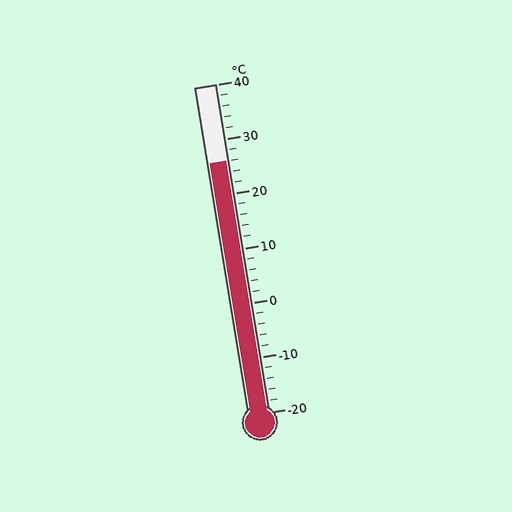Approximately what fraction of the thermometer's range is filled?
The thermometer is filled to approximately 75% of its range.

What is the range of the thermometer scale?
The thermometer scale ranges from -20°C to 40°C.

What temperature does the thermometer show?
The thermometer shows approximately 26°C.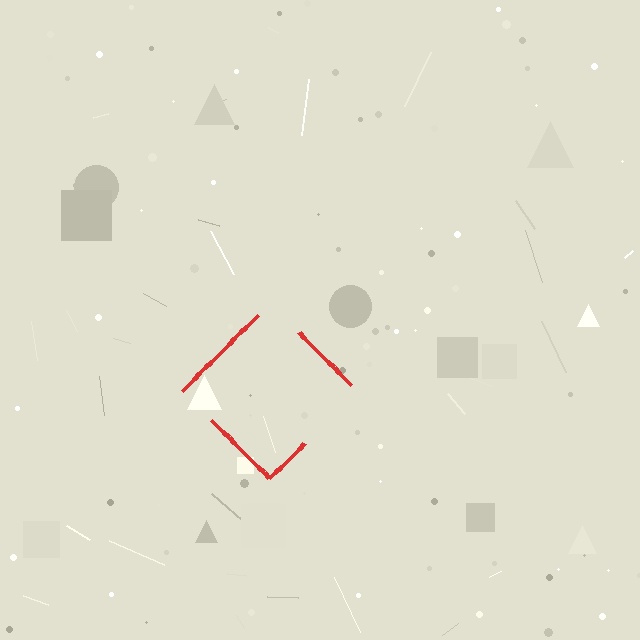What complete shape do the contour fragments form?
The contour fragments form a diamond.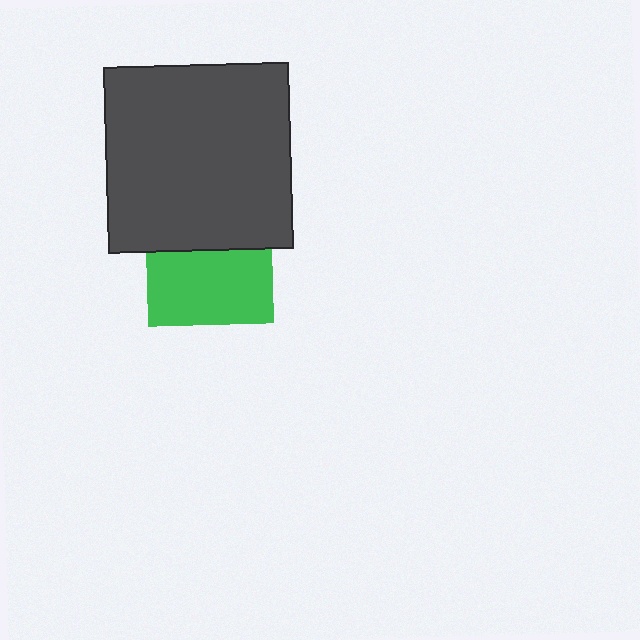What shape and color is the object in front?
The object in front is a dark gray rectangle.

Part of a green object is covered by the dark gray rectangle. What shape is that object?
It is a square.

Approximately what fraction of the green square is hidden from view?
Roughly 41% of the green square is hidden behind the dark gray rectangle.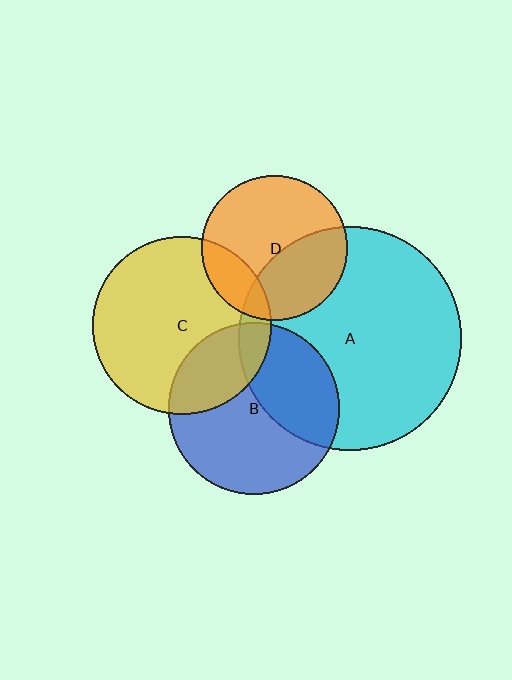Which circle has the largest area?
Circle A (cyan).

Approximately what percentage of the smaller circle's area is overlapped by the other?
Approximately 35%.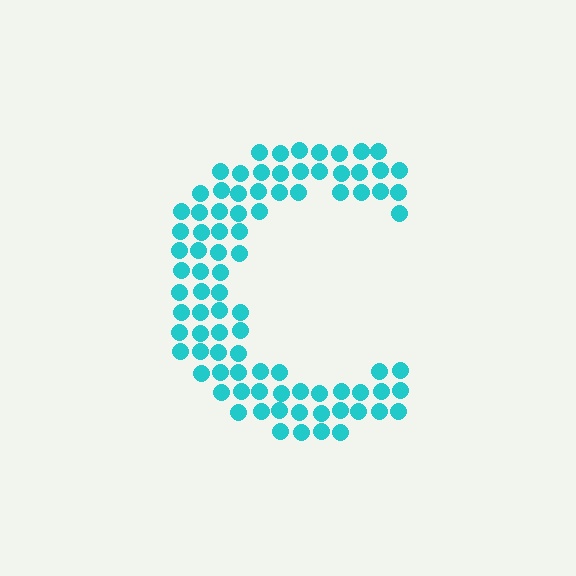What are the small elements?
The small elements are circles.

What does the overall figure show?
The overall figure shows the letter C.